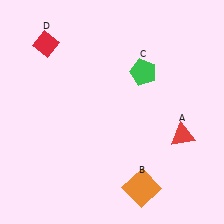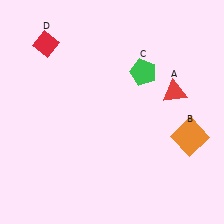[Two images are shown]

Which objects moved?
The objects that moved are: the red triangle (A), the orange square (B).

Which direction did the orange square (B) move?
The orange square (B) moved up.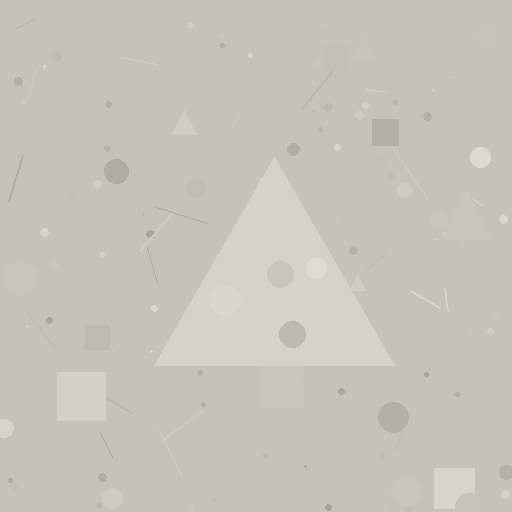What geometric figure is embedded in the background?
A triangle is embedded in the background.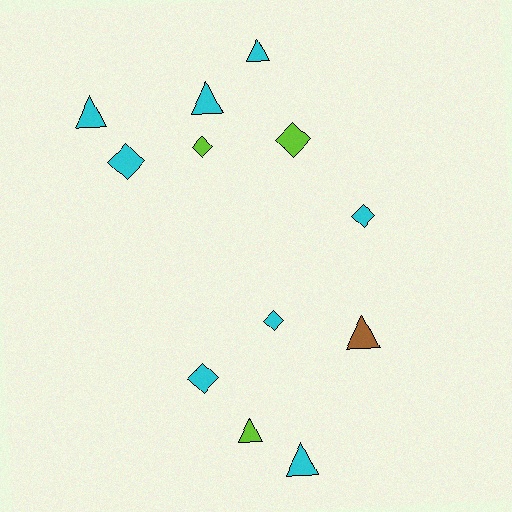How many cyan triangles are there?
There are 4 cyan triangles.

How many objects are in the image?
There are 12 objects.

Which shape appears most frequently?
Diamond, with 6 objects.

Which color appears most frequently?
Cyan, with 8 objects.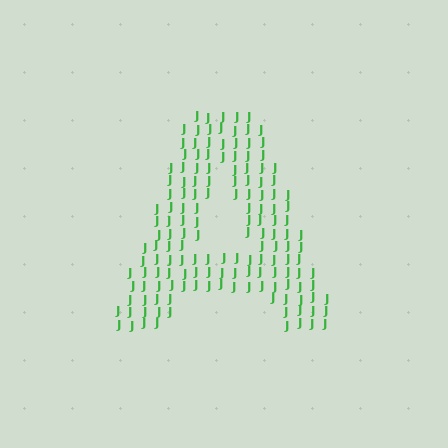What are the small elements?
The small elements are letter J's.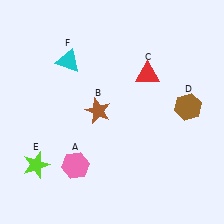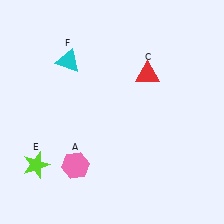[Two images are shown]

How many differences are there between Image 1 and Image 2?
There are 2 differences between the two images.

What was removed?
The brown hexagon (D), the brown star (B) were removed in Image 2.